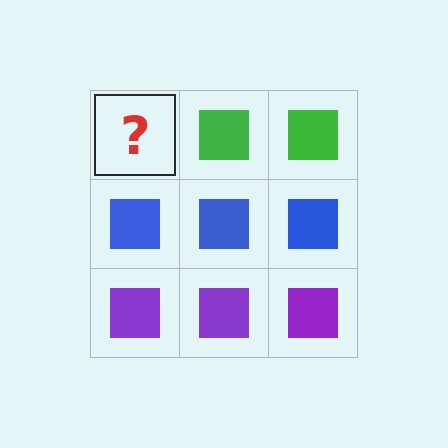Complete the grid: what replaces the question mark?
The question mark should be replaced with a green square.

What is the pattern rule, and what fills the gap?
The rule is that each row has a consistent color. The gap should be filled with a green square.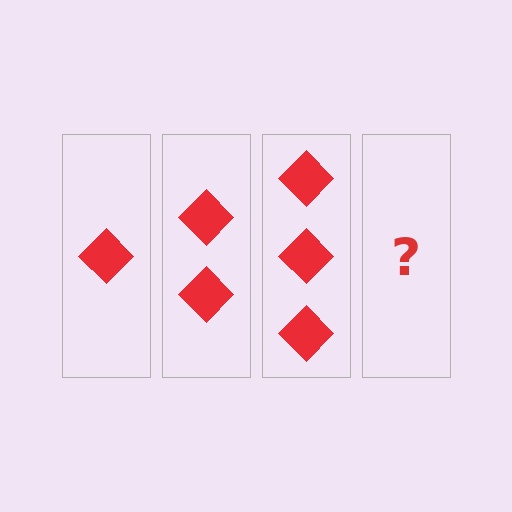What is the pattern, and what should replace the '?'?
The pattern is that each step adds one more diamond. The '?' should be 4 diamonds.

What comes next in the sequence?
The next element should be 4 diamonds.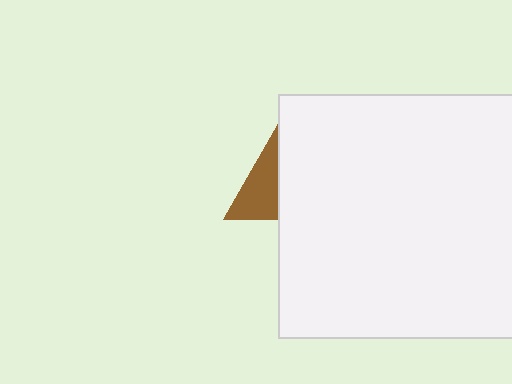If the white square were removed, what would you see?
You would see the complete brown triangle.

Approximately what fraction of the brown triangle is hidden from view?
Roughly 68% of the brown triangle is hidden behind the white square.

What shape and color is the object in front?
The object in front is a white square.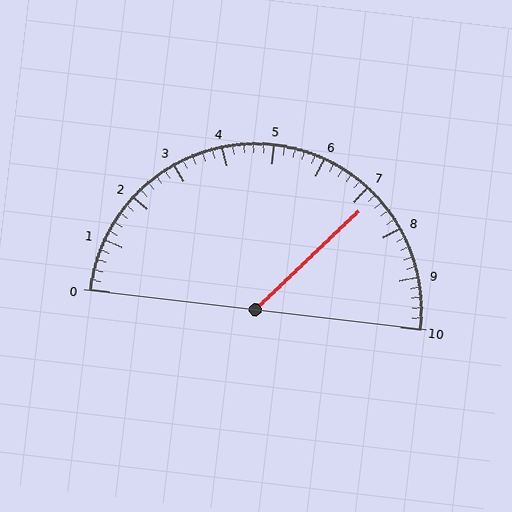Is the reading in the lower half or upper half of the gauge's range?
The reading is in the upper half of the range (0 to 10).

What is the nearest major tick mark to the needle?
The nearest major tick mark is 7.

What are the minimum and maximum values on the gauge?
The gauge ranges from 0 to 10.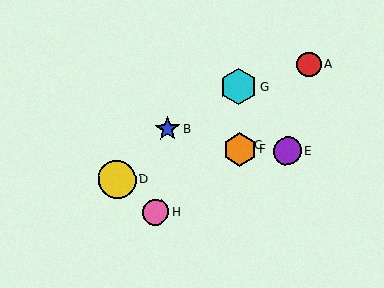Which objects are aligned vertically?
Objects C, F, G are aligned vertically.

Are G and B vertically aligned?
No, G is at x≈239 and B is at x≈167.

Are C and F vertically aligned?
Yes, both are at x≈240.